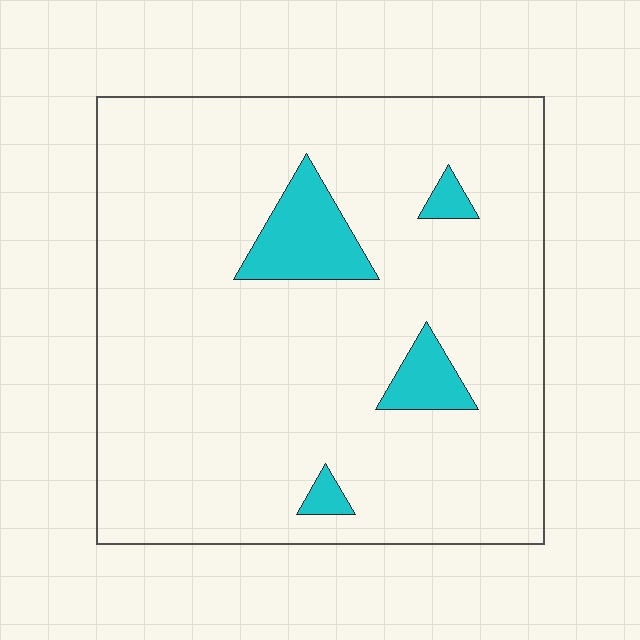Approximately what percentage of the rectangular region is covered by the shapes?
Approximately 10%.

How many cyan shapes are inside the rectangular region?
4.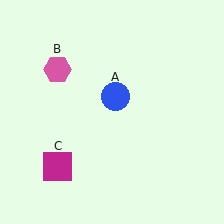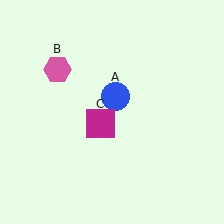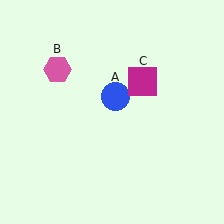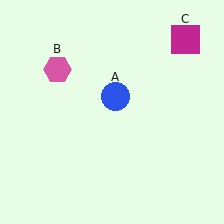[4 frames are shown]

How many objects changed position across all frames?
1 object changed position: magenta square (object C).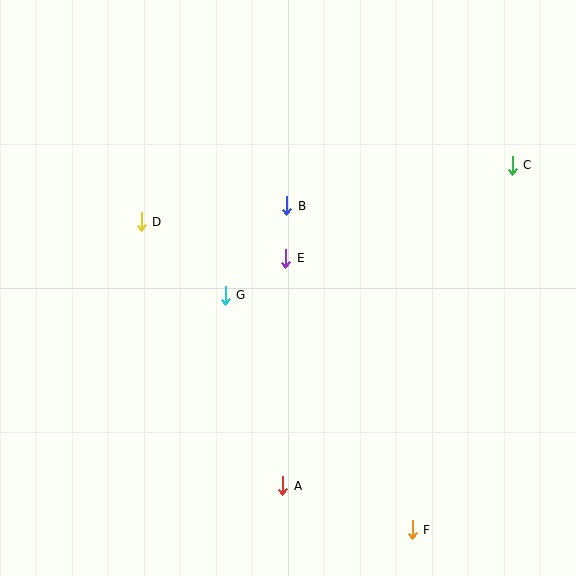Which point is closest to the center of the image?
Point E at (286, 258) is closest to the center.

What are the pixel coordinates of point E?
Point E is at (286, 258).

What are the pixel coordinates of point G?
Point G is at (225, 295).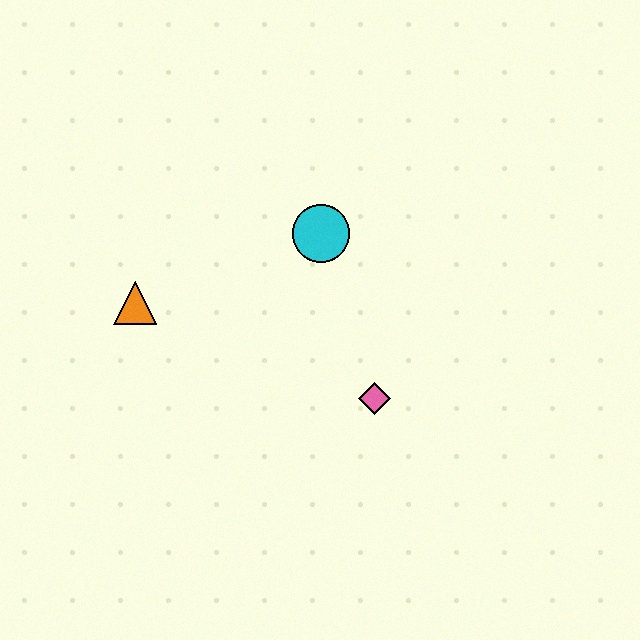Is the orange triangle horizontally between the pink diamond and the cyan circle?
No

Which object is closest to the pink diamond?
The cyan circle is closest to the pink diamond.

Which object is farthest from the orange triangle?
The pink diamond is farthest from the orange triangle.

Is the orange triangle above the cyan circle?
No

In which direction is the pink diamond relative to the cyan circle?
The pink diamond is below the cyan circle.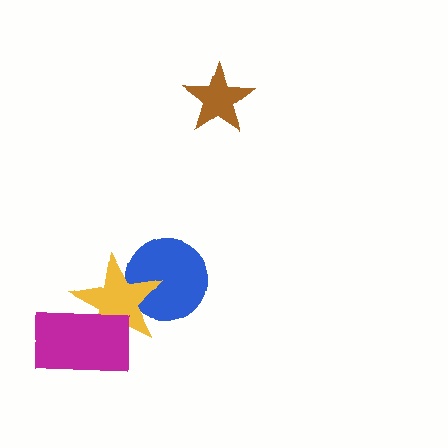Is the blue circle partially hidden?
Yes, it is partially covered by another shape.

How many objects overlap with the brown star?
0 objects overlap with the brown star.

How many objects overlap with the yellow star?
2 objects overlap with the yellow star.